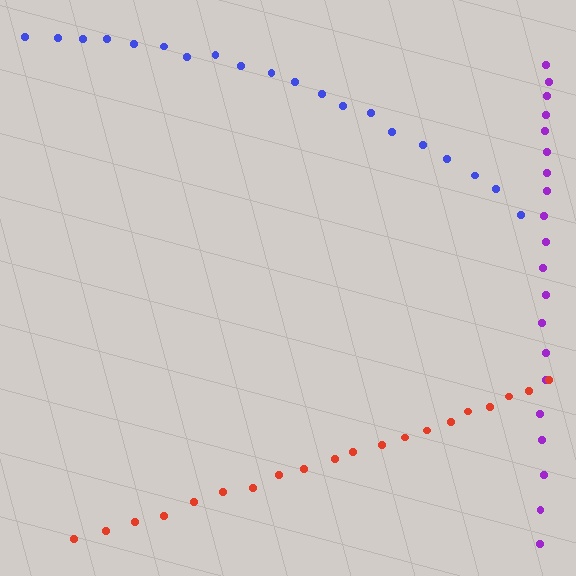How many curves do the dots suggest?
There are 3 distinct paths.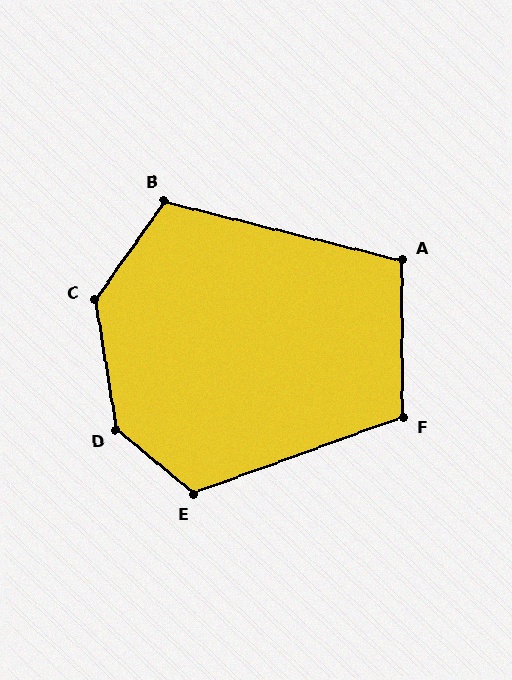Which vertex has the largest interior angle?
D, at approximately 139 degrees.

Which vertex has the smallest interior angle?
A, at approximately 104 degrees.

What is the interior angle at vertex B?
Approximately 111 degrees (obtuse).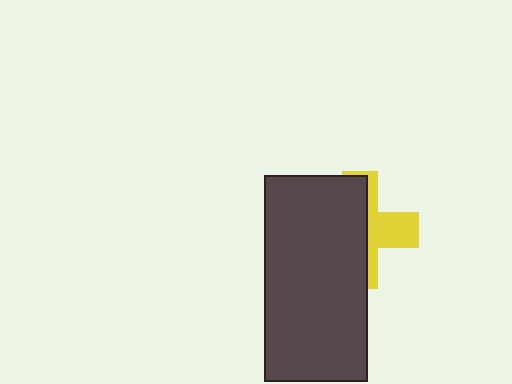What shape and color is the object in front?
The object in front is a dark gray rectangle.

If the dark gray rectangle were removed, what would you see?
You would see the complete yellow cross.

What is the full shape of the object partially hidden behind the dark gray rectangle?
The partially hidden object is a yellow cross.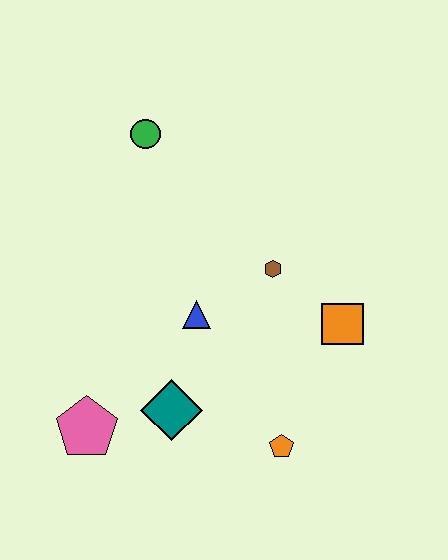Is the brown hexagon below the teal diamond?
No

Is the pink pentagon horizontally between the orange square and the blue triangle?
No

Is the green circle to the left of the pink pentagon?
No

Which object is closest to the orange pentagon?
The teal diamond is closest to the orange pentagon.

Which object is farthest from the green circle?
The orange pentagon is farthest from the green circle.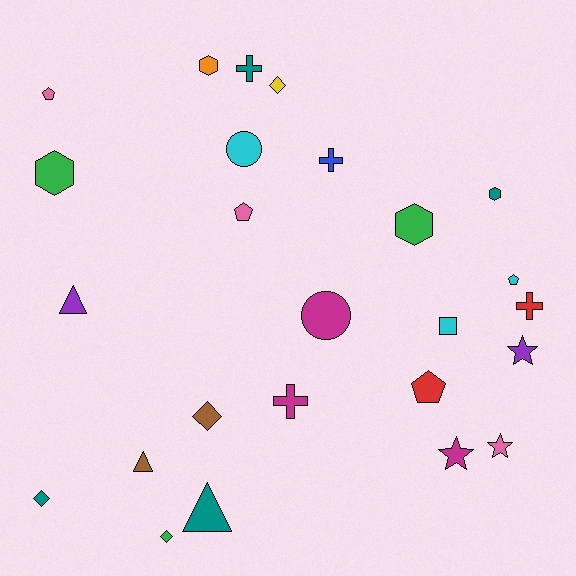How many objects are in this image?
There are 25 objects.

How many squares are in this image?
There is 1 square.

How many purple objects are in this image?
There are 2 purple objects.